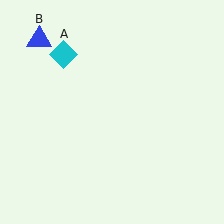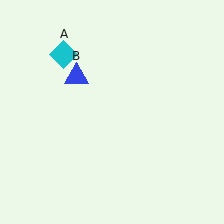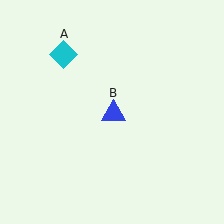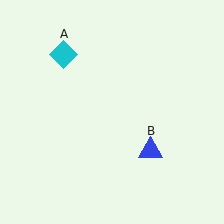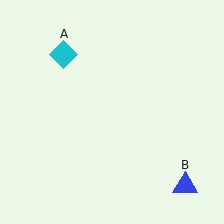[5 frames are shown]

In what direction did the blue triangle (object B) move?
The blue triangle (object B) moved down and to the right.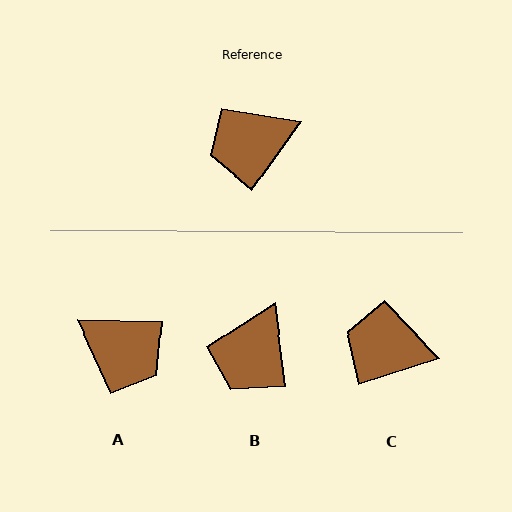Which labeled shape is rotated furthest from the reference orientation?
A, about 124 degrees away.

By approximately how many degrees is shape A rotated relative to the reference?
Approximately 124 degrees counter-clockwise.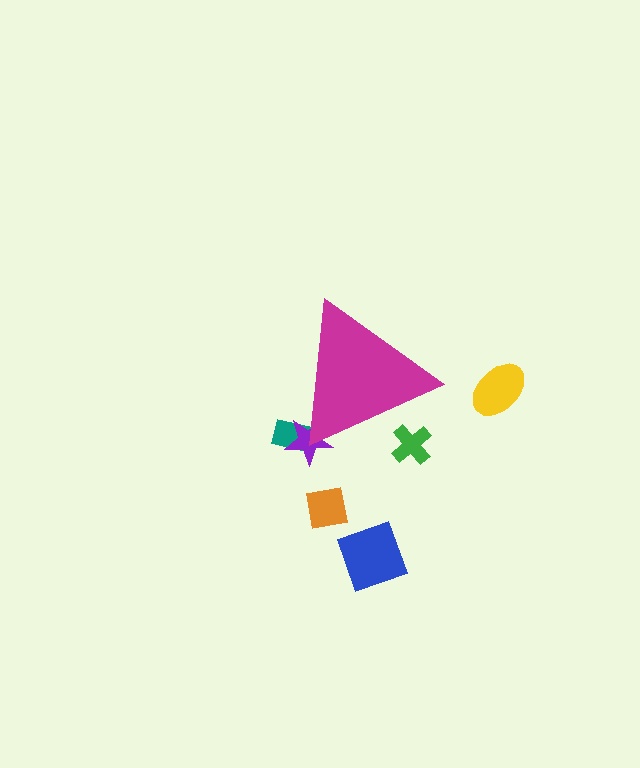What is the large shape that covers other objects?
A magenta triangle.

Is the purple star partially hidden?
Yes, the purple star is partially hidden behind the magenta triangle.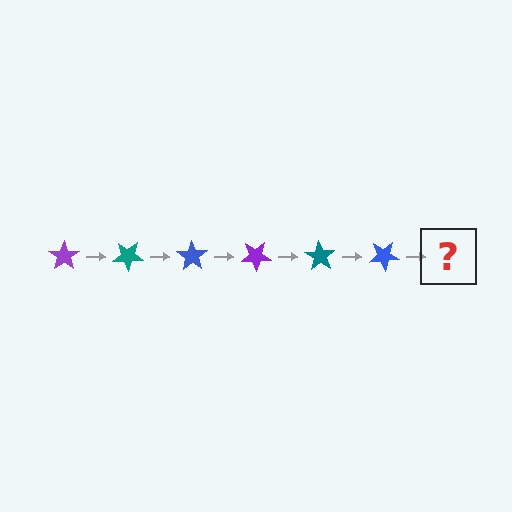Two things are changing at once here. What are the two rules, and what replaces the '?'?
The two rules are that it rotates 35 degrees each step and the color cycles through purple, teal, and blue. The '?' should be a purple star, rotated 210 degrees from the start.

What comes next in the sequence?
The next element should be a purple star, rotated 210 degrees from the start.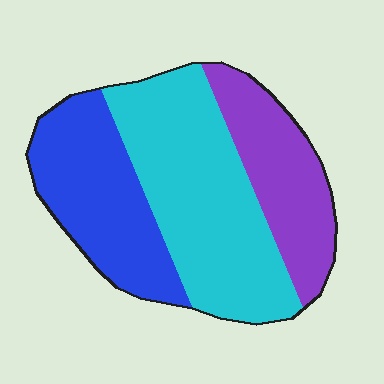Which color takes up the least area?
Purple, at roughly 25%.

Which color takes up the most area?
Cyan, at roughly 45%.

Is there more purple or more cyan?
Cyan.